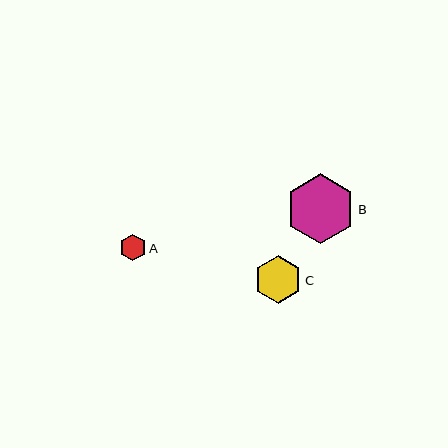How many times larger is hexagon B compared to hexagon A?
Hexagon B is approximately 2.6 times the size of hexagon A.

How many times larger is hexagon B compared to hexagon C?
Hexagon B is approximately 1.5 times the size of hexagon C.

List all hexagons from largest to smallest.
From largest to smallest: B, C, A.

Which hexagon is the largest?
Hexagon B is the largest with a size of approximately 70 pixels.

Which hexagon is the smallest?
Hexagon A is the smallest with a size of approximately 27 pixels.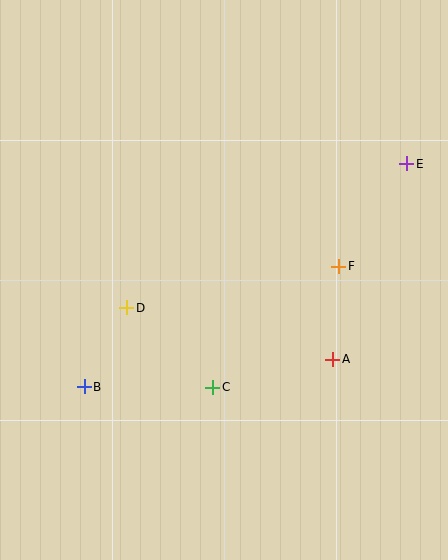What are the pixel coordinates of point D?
Point D is at (127, 308).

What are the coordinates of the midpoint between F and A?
The midpoint between F and A is at (336, 313).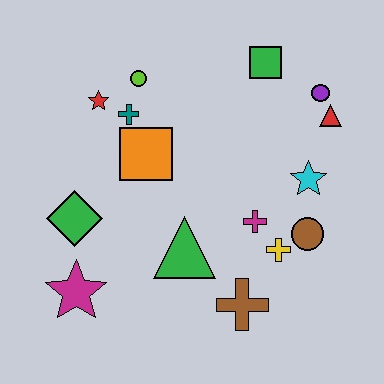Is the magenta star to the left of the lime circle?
Yes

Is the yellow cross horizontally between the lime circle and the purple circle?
Yes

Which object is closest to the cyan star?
The brown circle is closest to the cyan star.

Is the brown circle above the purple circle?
No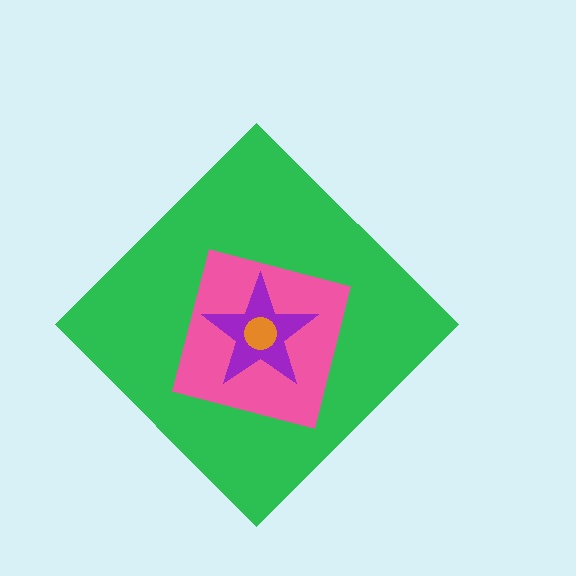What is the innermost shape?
The orange circle.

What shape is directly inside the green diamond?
The pink square.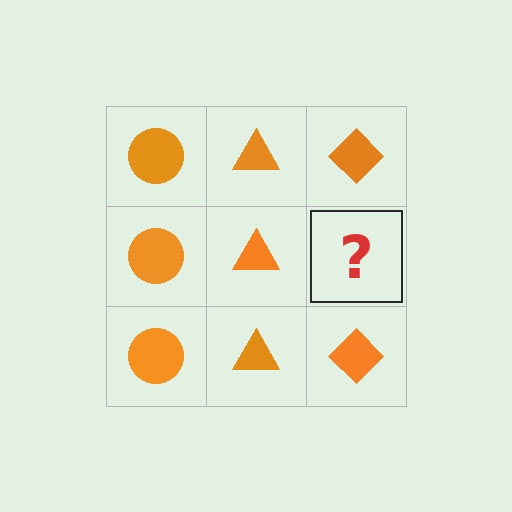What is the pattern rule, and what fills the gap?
The rule is that each column has a consistent shape. The gap should be filled with an orange diamond.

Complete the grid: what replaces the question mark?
The question mark should be replaced with an orange diamond.